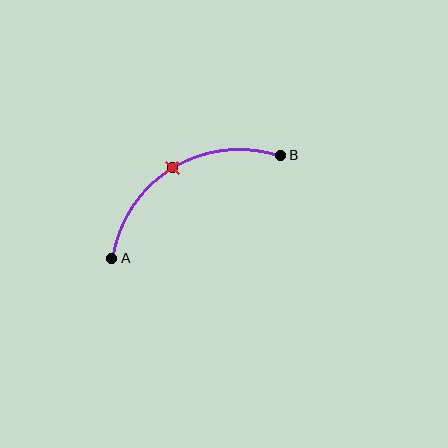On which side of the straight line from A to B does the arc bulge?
The arc bulges above the straight line connecting A and B.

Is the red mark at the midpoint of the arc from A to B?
Yes. The red mark lies on the arc at equal arc-length from both A and B — it is the arc midpoint.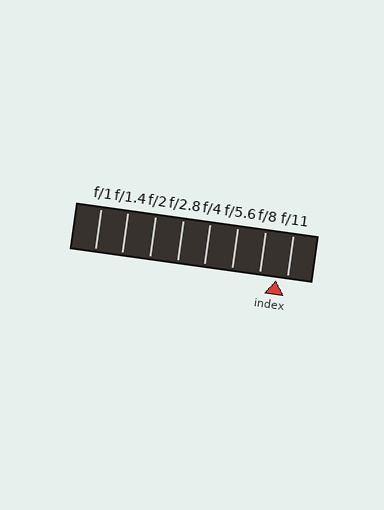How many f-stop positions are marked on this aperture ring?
There are 8 f-stop positions marked.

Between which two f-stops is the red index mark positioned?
The index mark is between f/8 and f/11.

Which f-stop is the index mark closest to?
The index mark is closest to f/11.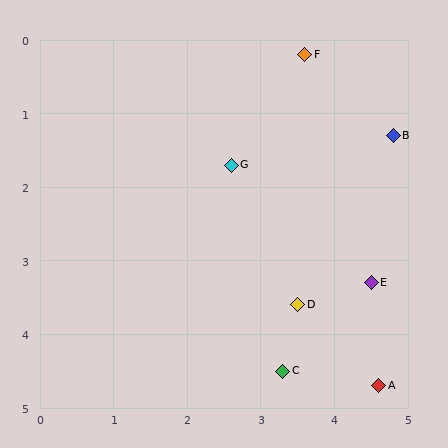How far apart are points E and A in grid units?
Points E and A are about 1.4 grid units apart.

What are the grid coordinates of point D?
Point D is at approximately (3.5, 3.6).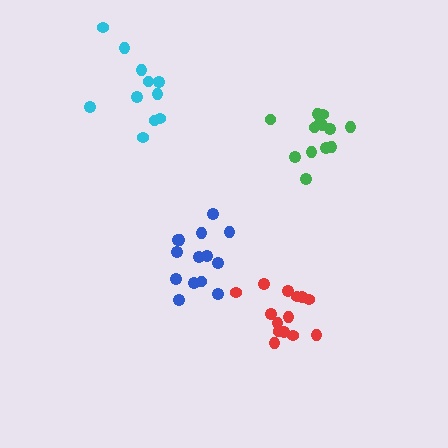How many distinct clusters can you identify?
There are 4 distinct clusters.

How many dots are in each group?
Group 1: 14 dots, Group 2: 11 dots, Group 3: 14 dots, Group 4: 13 dots (52 total).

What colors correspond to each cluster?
The clusters are colored: red, cyan, blue, green.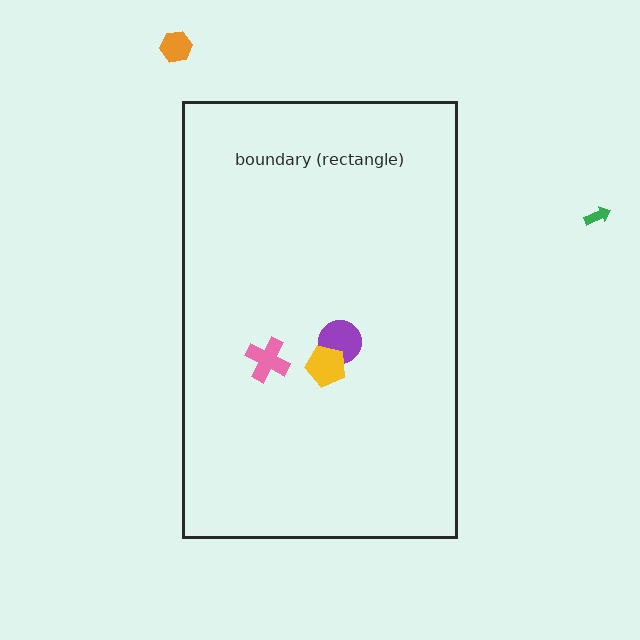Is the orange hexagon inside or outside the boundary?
Outside.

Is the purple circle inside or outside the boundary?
Inside.